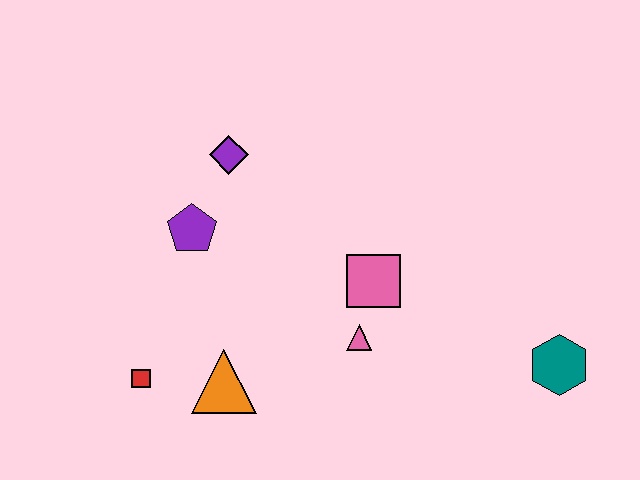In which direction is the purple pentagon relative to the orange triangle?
The purple pentagon is above the orange triangle.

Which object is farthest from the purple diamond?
The teal hexagon is farthest from the purple diamond.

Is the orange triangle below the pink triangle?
Yes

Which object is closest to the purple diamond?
The purple pentagon is closest to the purple diamond.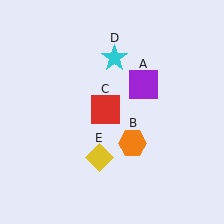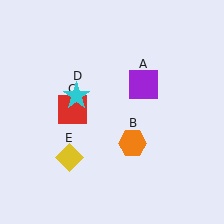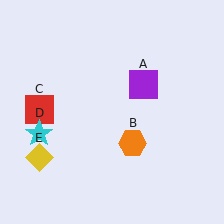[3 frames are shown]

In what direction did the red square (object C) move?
The red square (object C) moved left.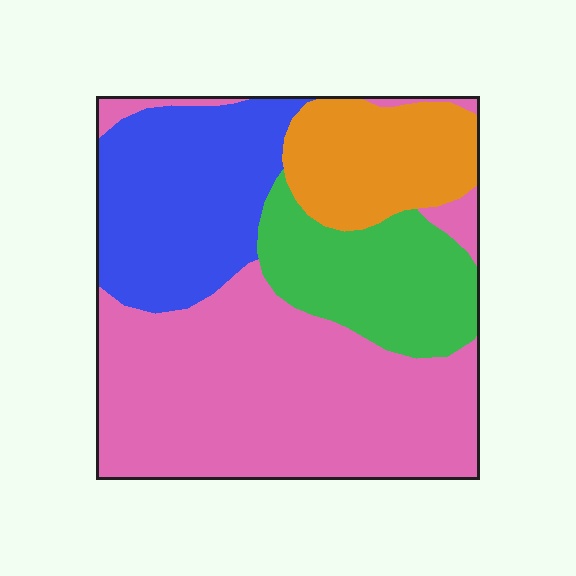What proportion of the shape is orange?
Orange takes up about one eighth (1/8) of the shape.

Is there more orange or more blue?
Blue.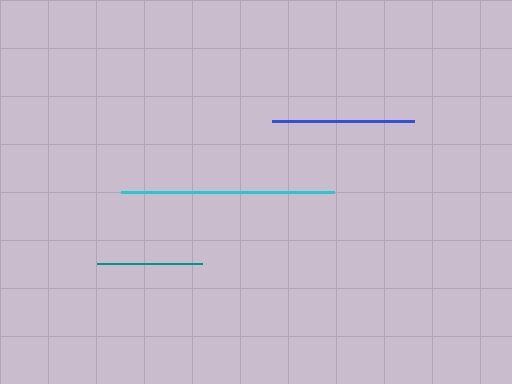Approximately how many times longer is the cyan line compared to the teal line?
The cyan line is approximately 2.0 times the length of the teal line.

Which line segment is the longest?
The cyan line is the longest at approximately 213 pixels.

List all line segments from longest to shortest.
From longest to shortest: cyan, blue, teal.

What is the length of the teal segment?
The teal segment is approximately 106 pixels long.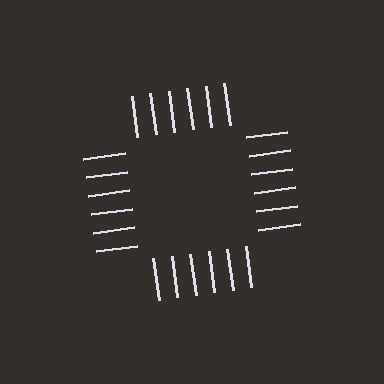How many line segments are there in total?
24 — 6 along each of the 4 edges.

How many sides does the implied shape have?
4 sides — the line-ends trace a square.